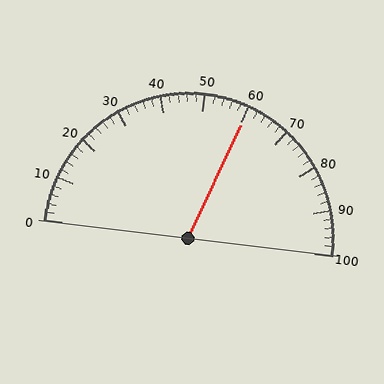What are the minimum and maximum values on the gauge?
The gauge ranges from 0 to 100.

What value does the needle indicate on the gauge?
The needle indicates approximately 60.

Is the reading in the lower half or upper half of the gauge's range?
The reading is in the upper half of the range (0 to 100).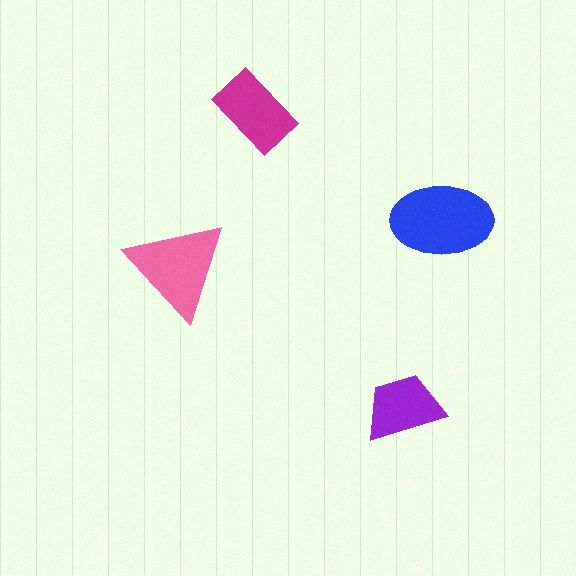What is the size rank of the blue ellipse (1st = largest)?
1st.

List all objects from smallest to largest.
The purple trapezoid, the magenta rectangle, the pink triangle, the blue ellipse.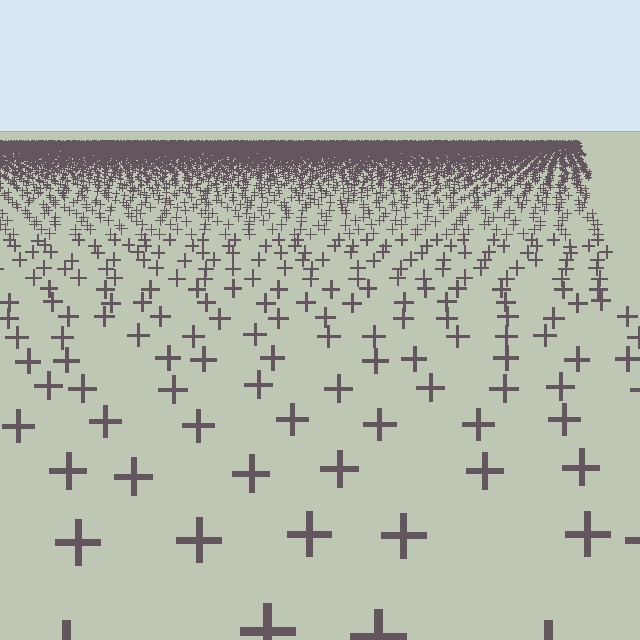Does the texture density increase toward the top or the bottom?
Density increases toward the top.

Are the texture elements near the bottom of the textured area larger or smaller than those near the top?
Larger. Near the bottom, elements are closer to the viewer and appear at a bigger on-screen size.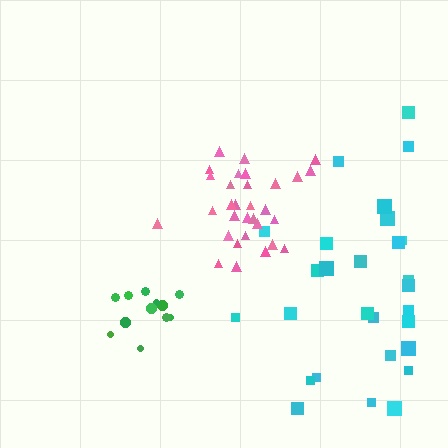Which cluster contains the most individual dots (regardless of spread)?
Pink (31).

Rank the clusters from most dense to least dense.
pink, green, cyan.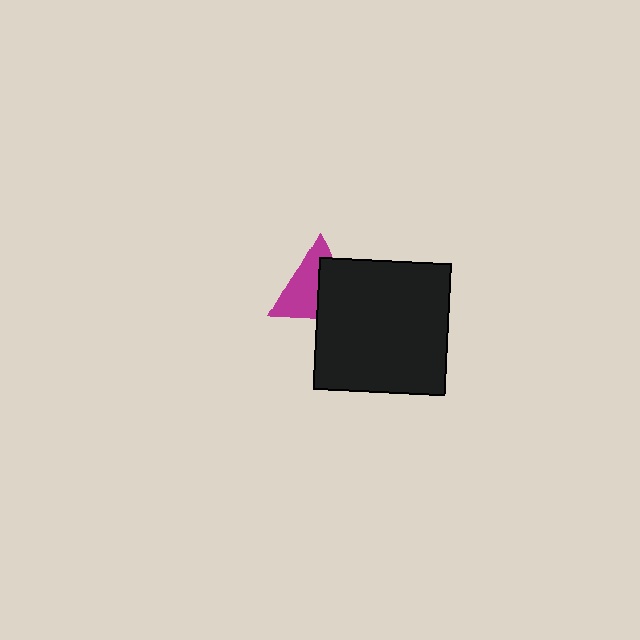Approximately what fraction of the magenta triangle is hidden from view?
Roughly 47% of the magenta triangle is hidden behind the black square.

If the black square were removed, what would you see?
You would see the complete magenta triangle.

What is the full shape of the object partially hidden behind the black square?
The partially hidden object is a magenta triangle.